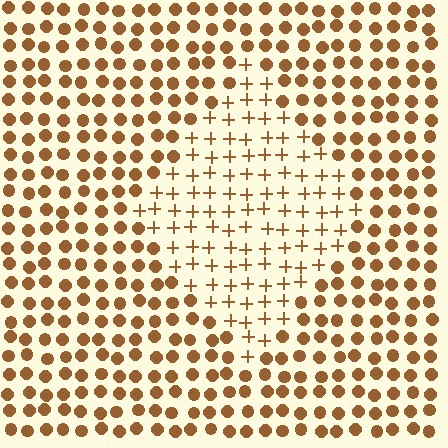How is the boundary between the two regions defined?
The boundary is defined by a change in element shape: plus signs inside vs. circles outside. All elements share the same color and spacing.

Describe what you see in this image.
The image is filled with small brown elements arranged in a uniform grid. A diamond-shaped region contains plus signs, while the surrounding area contains circles. The boundary is defined purely by the change in element shape.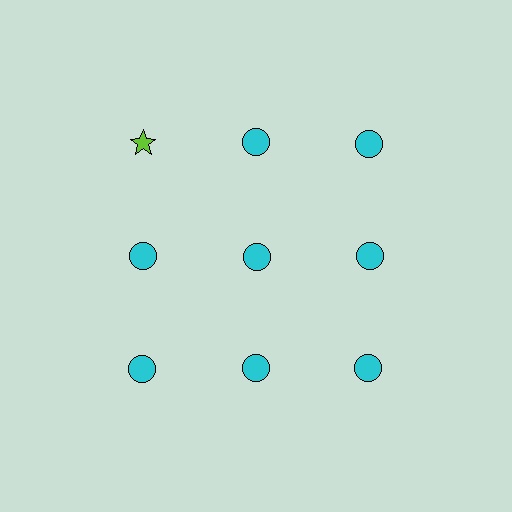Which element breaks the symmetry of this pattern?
The lime star in the top row, leftmost column breaks the symmetry. All other shapes are cyan circles.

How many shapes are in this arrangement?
There are 9 shapes arranged in a grid pattern.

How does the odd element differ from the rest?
It differs in both color (lime instead of cyan) and shape (star instead of circle).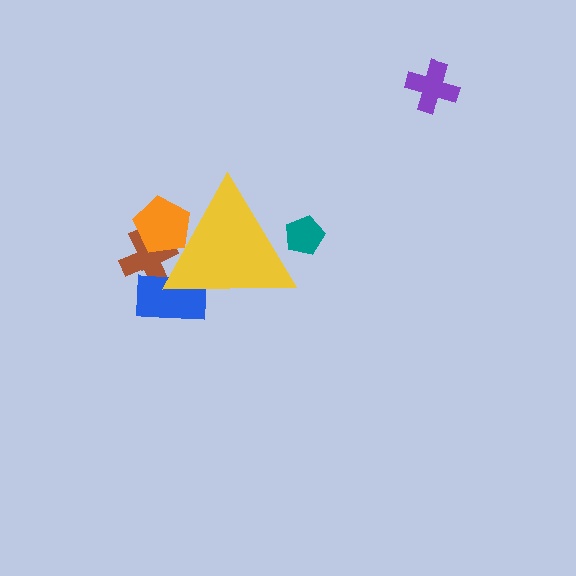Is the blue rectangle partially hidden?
Yes, the blue rectangle is partially hidden behind the yellow triangle.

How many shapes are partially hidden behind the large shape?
4 shapes are partially hidden.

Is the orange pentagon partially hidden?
Yes, the orange pentagon is partially hidden behind the yellow triangle.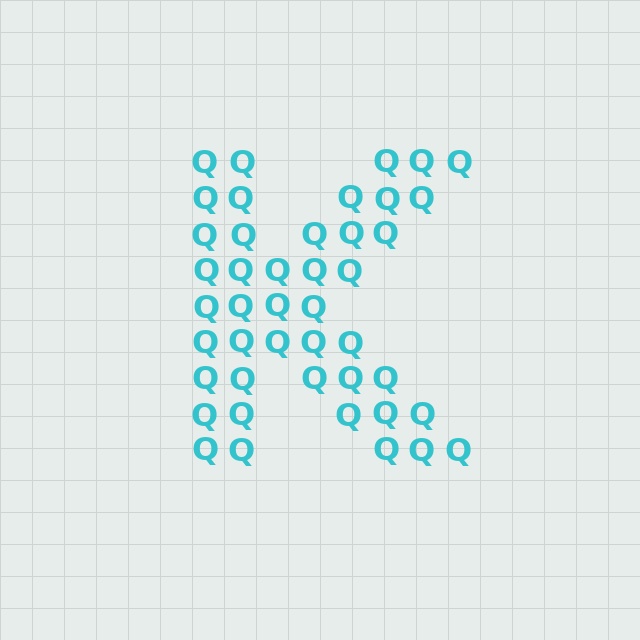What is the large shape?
The large shape is the letter K.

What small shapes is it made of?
It is made of small letter Q's.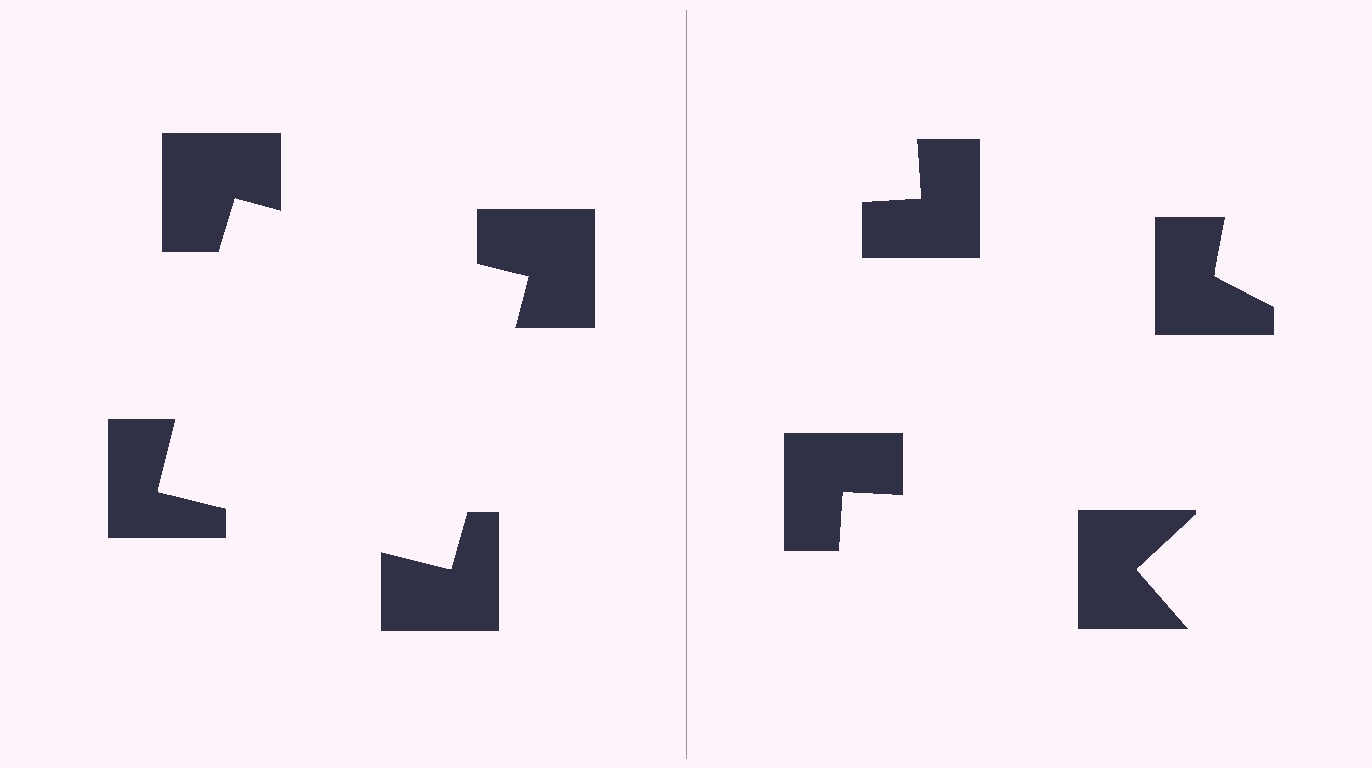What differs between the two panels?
The notched squares are positioned identically on both sides; only the wedge orientations differ. On the left they align to a square; on the right they are misaligned.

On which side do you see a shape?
An illusory square appears on the left side. On the right side the wedge cuts are rotated, so no coherent shape forms.